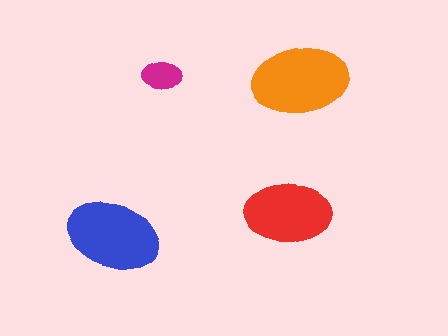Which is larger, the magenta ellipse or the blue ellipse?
The blue one.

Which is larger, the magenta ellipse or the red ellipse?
The red one.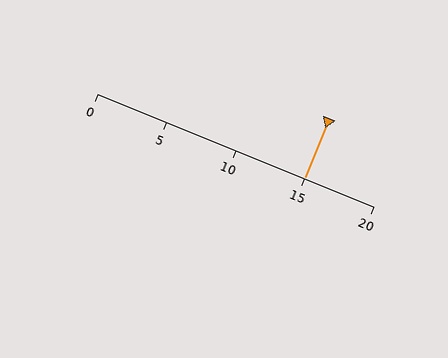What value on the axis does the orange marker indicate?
The marker indicates approximately 15.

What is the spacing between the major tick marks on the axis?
The major ticks are spaced 5 apart.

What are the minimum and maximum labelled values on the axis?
The axis runs from 0 to 20.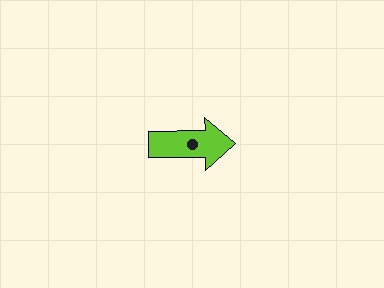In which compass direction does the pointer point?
East.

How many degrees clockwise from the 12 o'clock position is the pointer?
Approximately 90 degrees.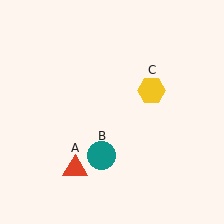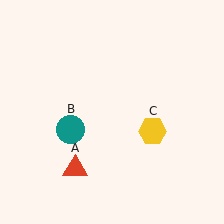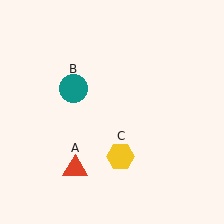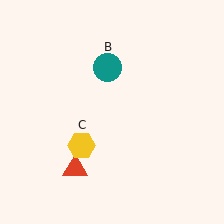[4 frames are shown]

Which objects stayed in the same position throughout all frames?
Red triangle (object A) remained stationary.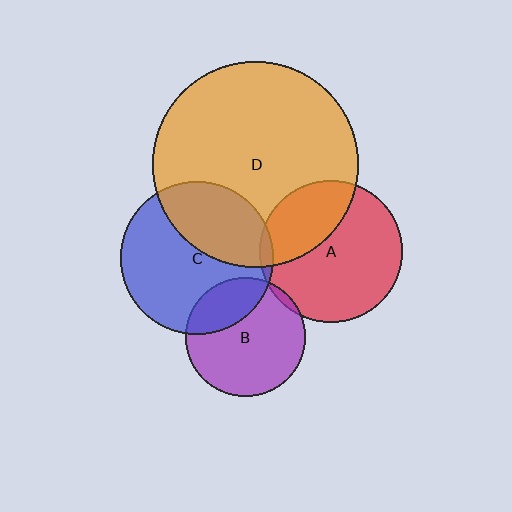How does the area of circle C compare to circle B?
Approximately 1.6 times.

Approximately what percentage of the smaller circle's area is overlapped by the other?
Approximately 5%.